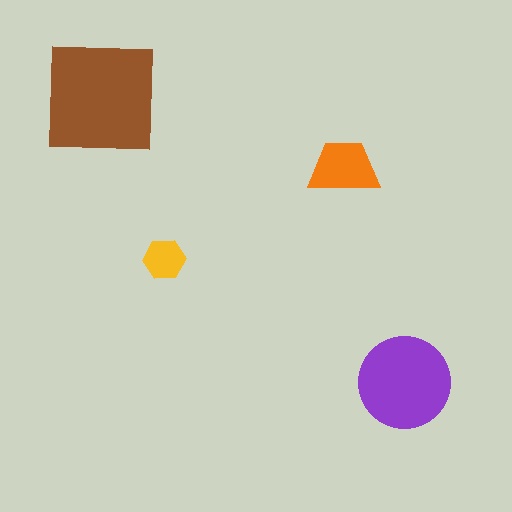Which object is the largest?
The brown square.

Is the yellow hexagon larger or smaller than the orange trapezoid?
Smaller.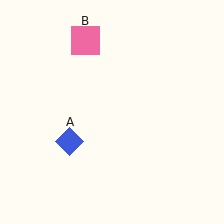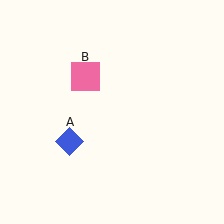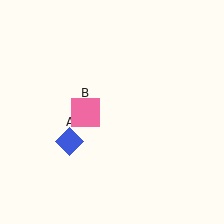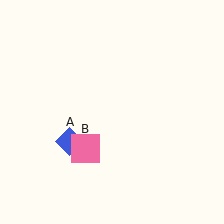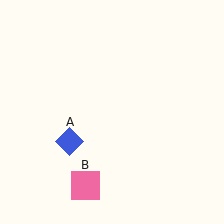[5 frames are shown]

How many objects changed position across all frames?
1 object changed position: pink square (object B).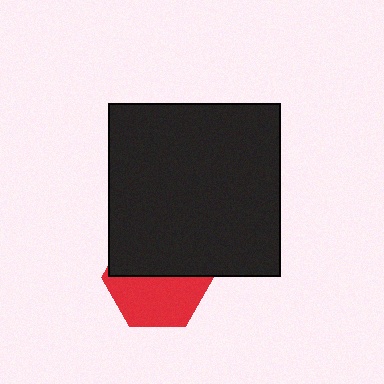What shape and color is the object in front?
The object in front is a black square.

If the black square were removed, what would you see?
You would see the complete red hexagon.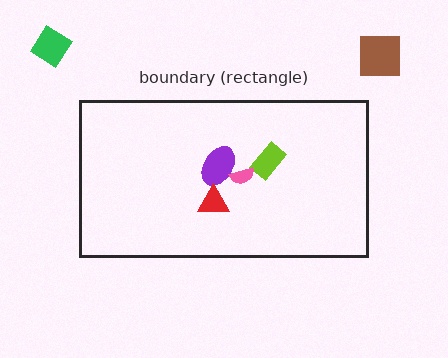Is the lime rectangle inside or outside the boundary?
Inside.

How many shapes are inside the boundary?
4 inside, 2 outside.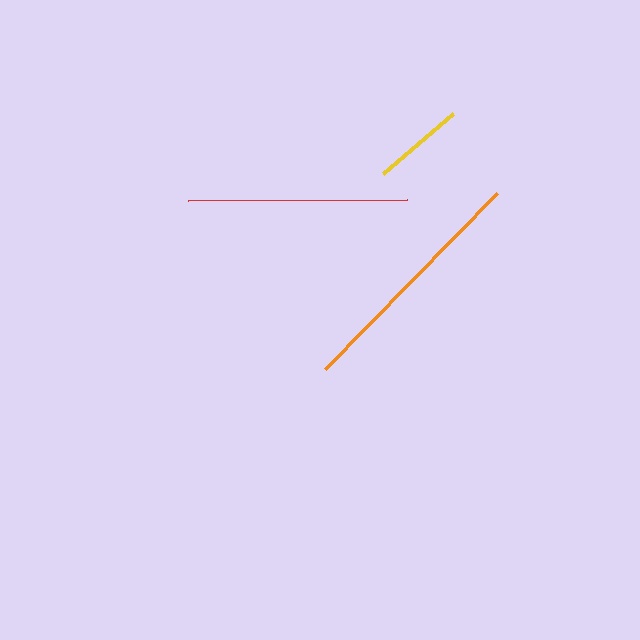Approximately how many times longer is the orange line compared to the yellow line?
The orange line is approximately 2.6 times the length of the yellow line.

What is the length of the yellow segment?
The yellow segment is approximately 93 pixels long.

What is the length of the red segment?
The red segment is approximately 220 pixels long.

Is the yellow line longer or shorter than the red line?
The red line is longer than the yellow line.